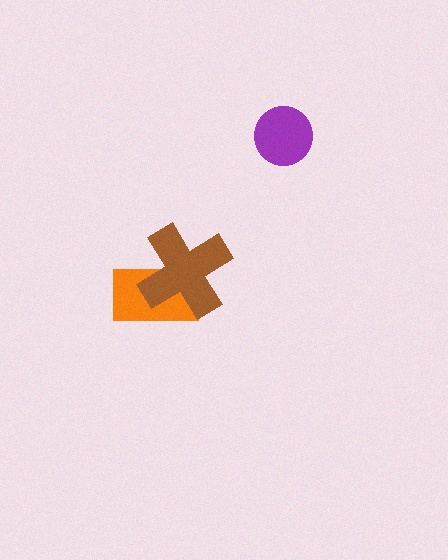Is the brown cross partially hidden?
No, no other shape covers it.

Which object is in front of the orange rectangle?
The brown cross is in front of the orange rectangle.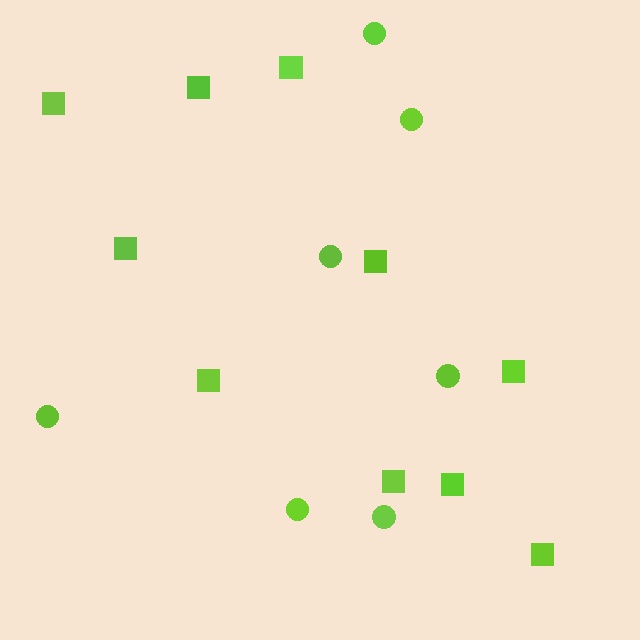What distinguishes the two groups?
There are 2 groups: one group of squares (10) and one group of circles (7).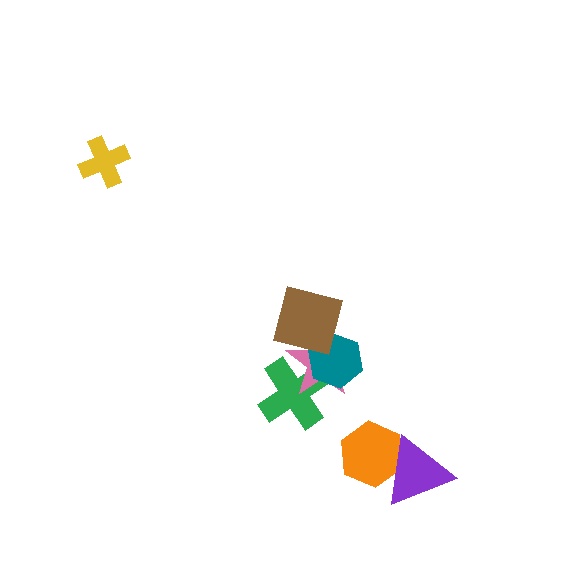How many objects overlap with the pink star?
3 objects overlap with the pink star.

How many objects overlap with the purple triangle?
1 object overlaps with the purple triangle.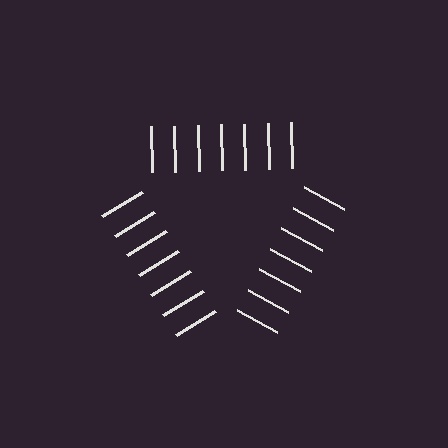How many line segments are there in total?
21 — 7 along each of the 3 edges.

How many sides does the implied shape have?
3 sides — the line-ends trace a triangle.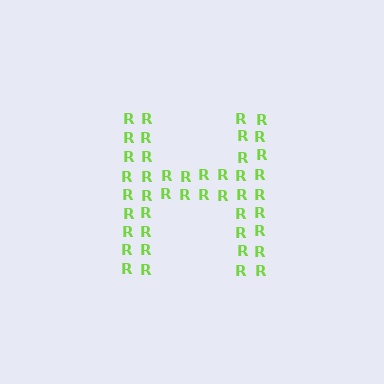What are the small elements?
The small elements are letter R's.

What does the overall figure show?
The overall figure shows the letter H.